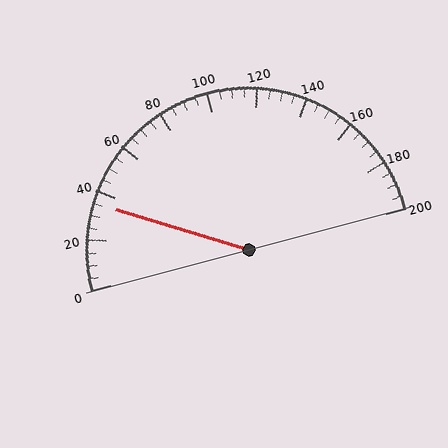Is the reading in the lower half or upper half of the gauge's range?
The reading is in the lower half of the range (0 to 200).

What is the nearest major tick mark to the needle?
The nearest major tick mark is 40.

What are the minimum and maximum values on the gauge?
The gauge ranges from 0 to 200.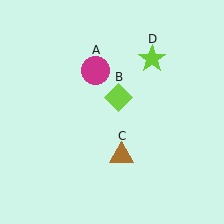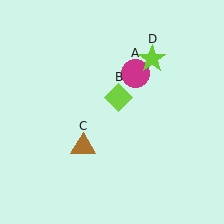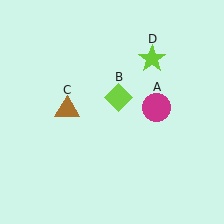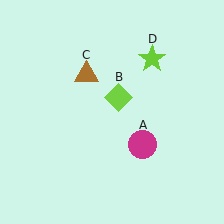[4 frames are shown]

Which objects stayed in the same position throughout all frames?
Lime diamond (object B) and lime star (object D) remained stationary.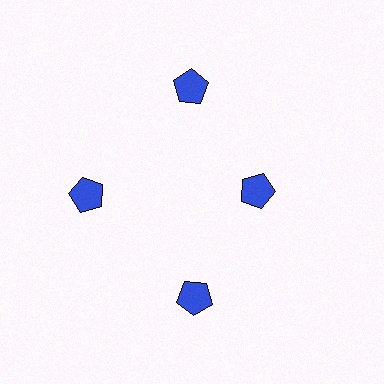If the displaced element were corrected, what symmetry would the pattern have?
It would have 4-fold rotational symmetry — the pattern would map onto itself every 90 degrees.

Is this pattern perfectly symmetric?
No. The 4 blue pentagons are arranged in a ring, but one element near the 3 o'clock position is pulled inward toward the center, breaking the 4-fold rotational symmetry.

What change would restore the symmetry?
The symmetry would be restored by moving it outward, back onto the ring so that all 4 pentagons sit at equal angles and equal distance from the center.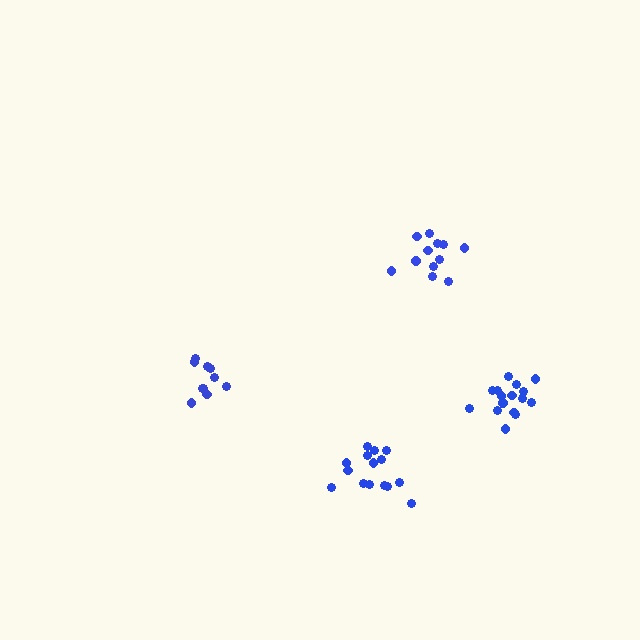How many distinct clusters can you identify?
There are 4 distinct clusters.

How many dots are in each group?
Group 1: 10 dots, Group 2: 12 dots, Group 3: 15 dots, Group 4: 16 dots (53 total).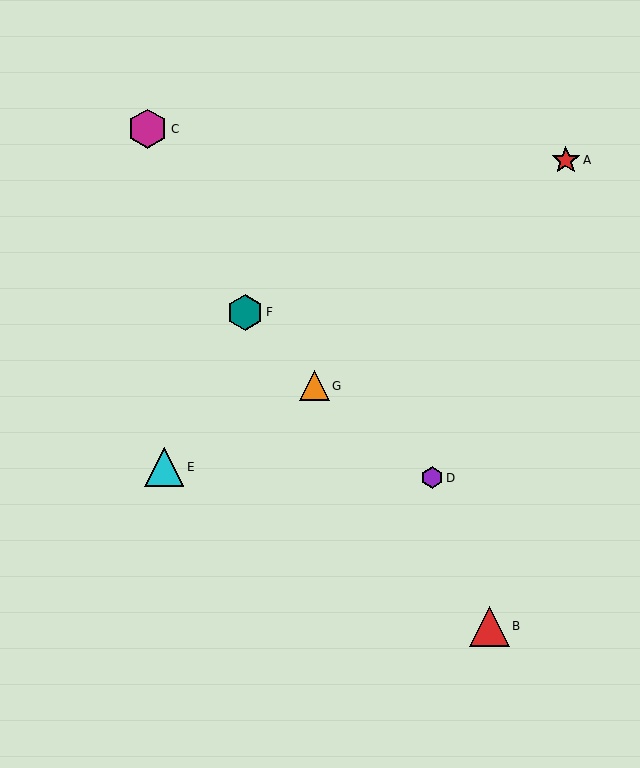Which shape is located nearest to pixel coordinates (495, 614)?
The red triangle (labeled B) at (490, 626) is nearest to that location.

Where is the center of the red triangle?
The center of the red triangle is at (490, 626).